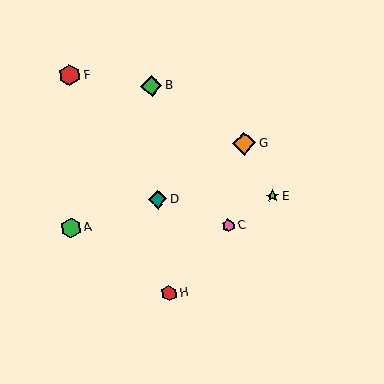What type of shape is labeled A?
Shape A is a green hexagon.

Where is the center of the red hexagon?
The center of the red hexagon is at (70, 75).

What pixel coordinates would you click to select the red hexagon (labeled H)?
Click at (169, 293) to select the red hexagon H.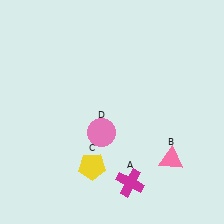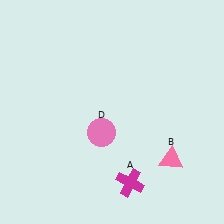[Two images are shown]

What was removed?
The yellow pentagon (C) was removed in Image 2.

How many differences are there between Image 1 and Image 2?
There is 1 difference between the two images.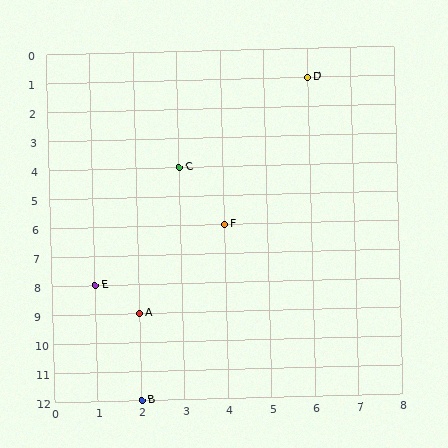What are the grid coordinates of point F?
Point F is at grid coordinates (4, 6).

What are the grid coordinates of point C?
Point C is at grid coordinates (3, 4).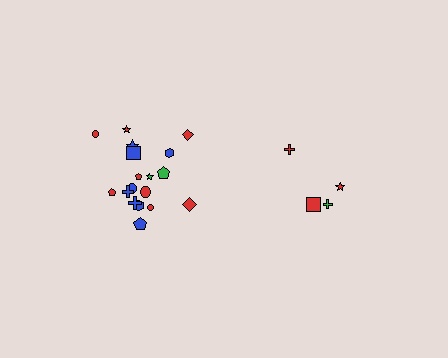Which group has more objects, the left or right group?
The left group.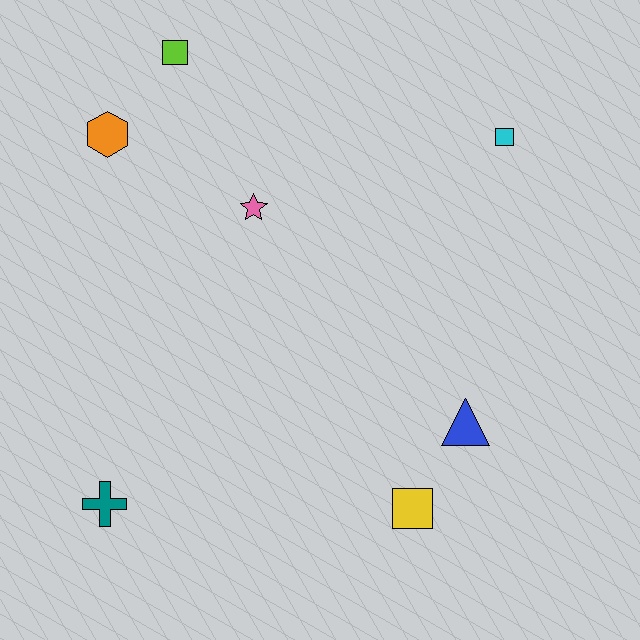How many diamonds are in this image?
There are no diamonds.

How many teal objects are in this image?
There is 1 teal object.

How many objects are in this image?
There are 7 objects.